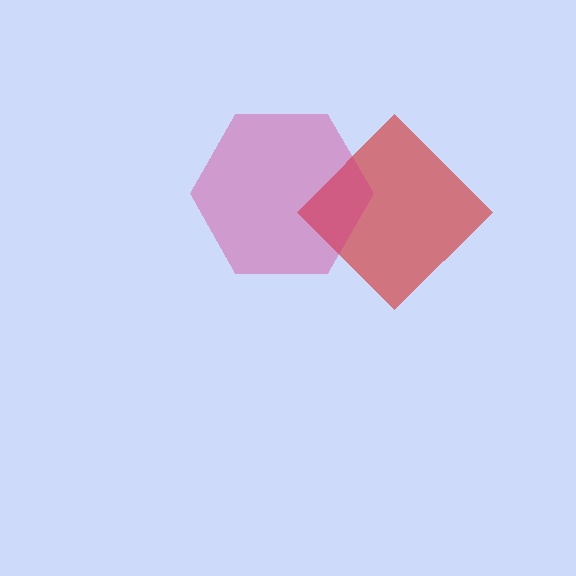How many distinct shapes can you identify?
There are 2 distinct shapes: a red diamond, a magenta hexagon.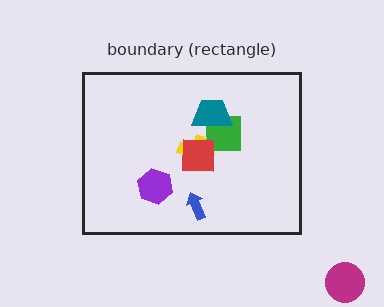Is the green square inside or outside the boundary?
Inside.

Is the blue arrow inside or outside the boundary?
Inside.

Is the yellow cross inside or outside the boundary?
Inside.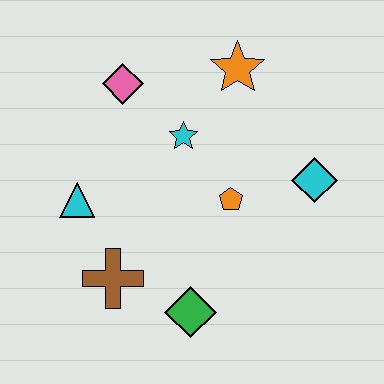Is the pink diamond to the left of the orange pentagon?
Yes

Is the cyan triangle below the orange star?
Yes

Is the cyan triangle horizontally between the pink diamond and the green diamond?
No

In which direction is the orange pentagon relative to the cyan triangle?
The orange pentagon is to the right of the cyan triangle.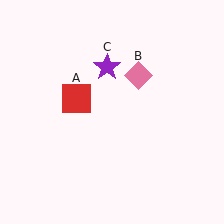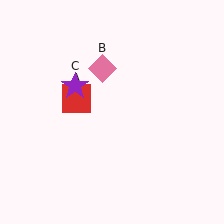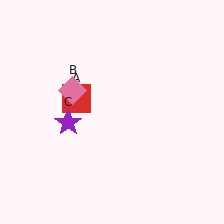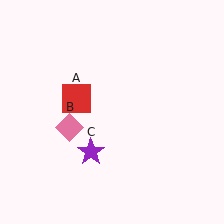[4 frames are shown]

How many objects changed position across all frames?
2 objects changed position: pink diamond (object B), purple star (object C).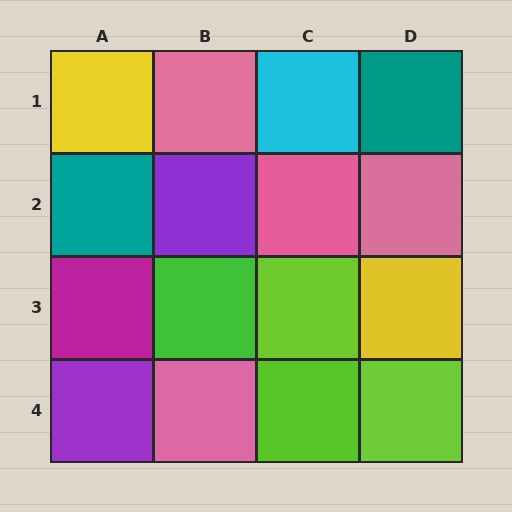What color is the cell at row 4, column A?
Purple.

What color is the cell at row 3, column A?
Magenta.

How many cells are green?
1 cell is green.